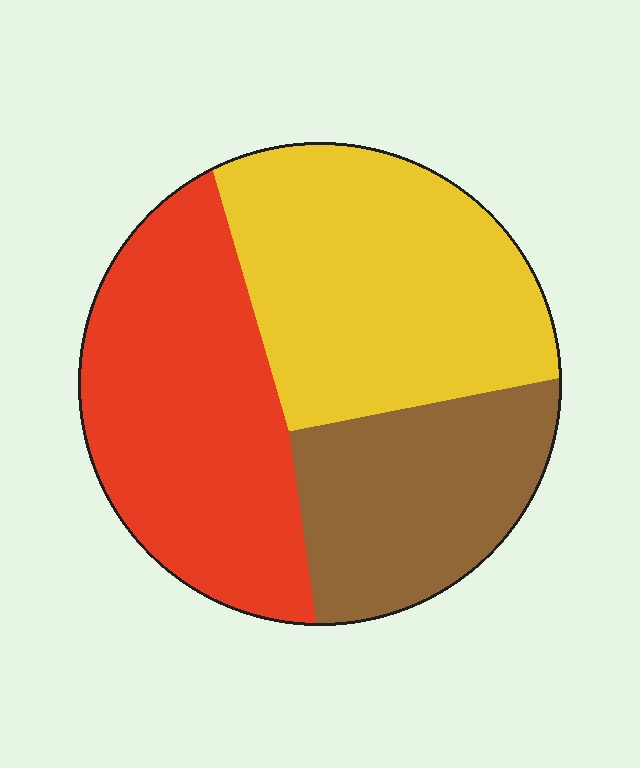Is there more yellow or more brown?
Yellow.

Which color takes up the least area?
Brown, at roughly 25%.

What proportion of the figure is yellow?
Yellow takes up about three eighths (3/8) of the figure.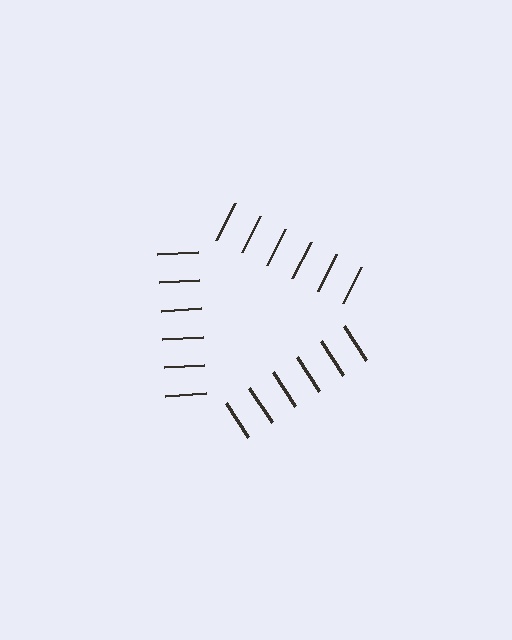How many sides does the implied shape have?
3 sides — the line-ends trace a triangle.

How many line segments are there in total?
18 — 6 along each of the 3 edges.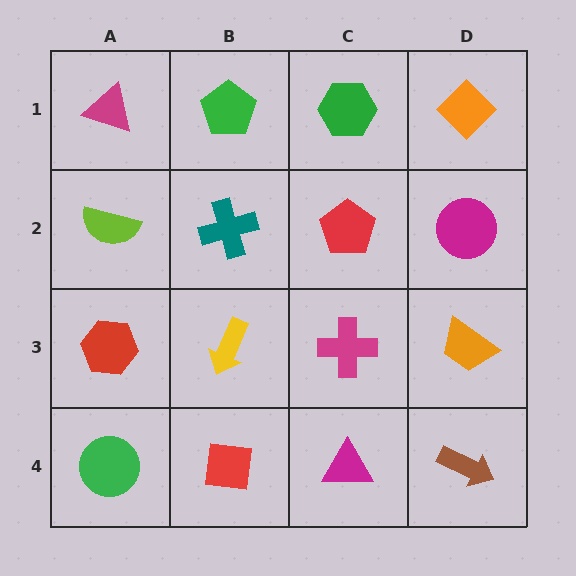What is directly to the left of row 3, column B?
A red hexagon.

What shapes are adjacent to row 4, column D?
An orange trapezoid (row 3, column D), a magenta triangle (row 4, column C).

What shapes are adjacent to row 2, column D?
An orange diamond (row 1, column D), an orange trapezoid (row 3, column D), a red pentagon (row 2, column C).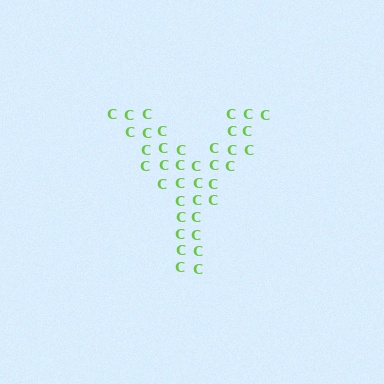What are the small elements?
The small elements are letter C's.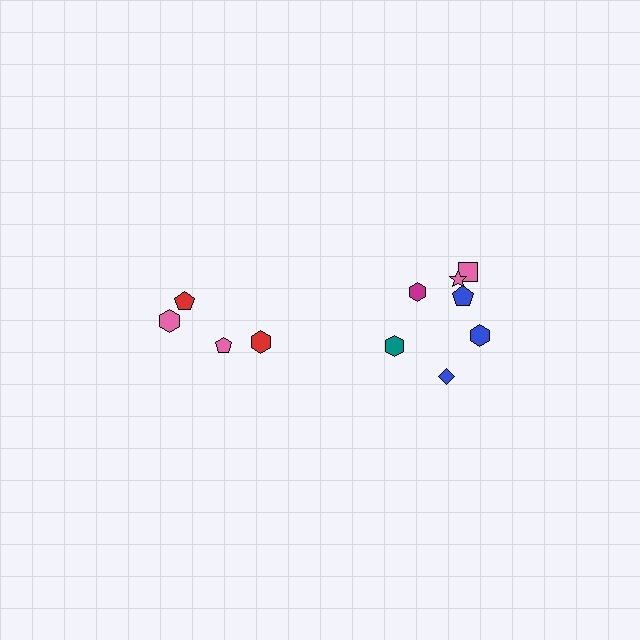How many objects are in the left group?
There are 4 objects.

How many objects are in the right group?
There are 7 objects.